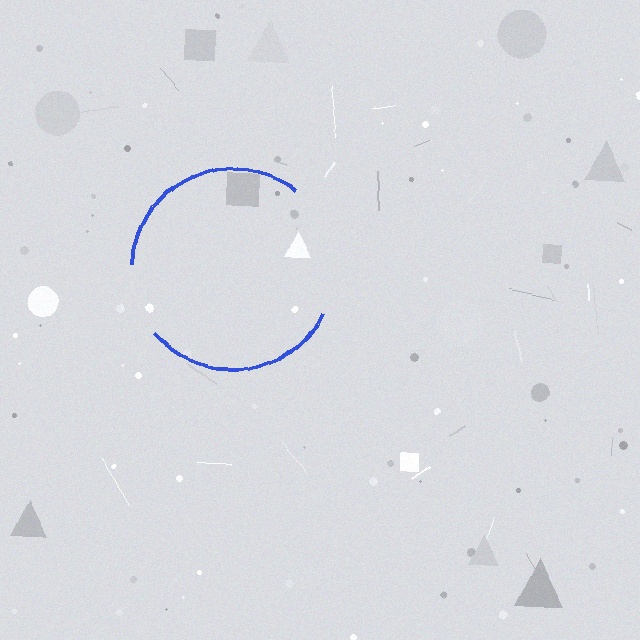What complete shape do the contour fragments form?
The contour fragments form a circle.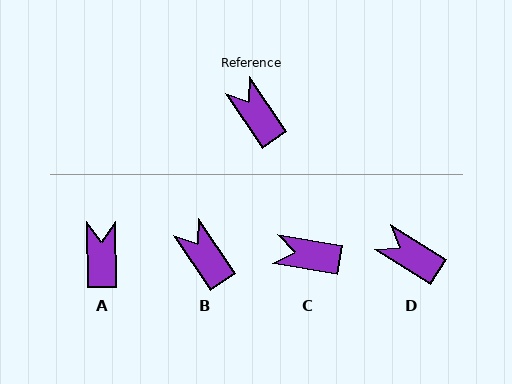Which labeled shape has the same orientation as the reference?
B.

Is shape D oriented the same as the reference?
No, it is off by about 24 degrees.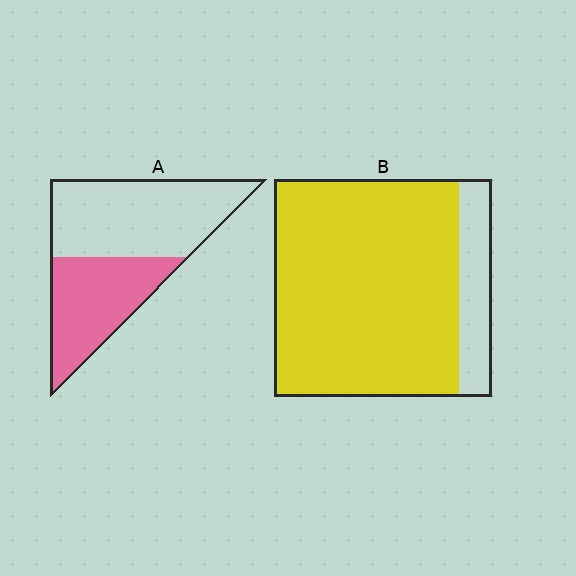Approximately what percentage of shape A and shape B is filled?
A is approximately 40% and B is approximately 85%.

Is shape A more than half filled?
No.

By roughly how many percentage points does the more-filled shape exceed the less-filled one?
By roughly 45 percentage points (B over A).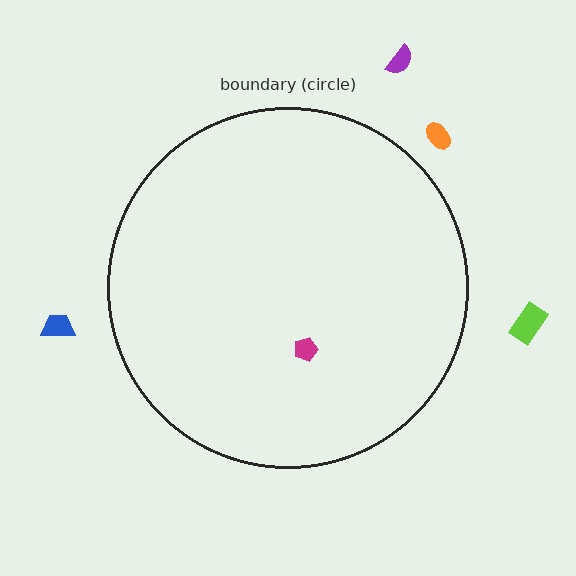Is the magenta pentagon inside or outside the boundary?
Inside.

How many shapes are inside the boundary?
1 inside, 4 outside.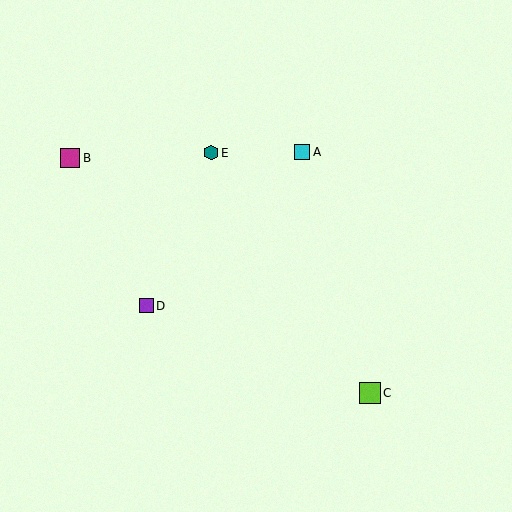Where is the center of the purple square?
The center of the purple square is at (146, 306).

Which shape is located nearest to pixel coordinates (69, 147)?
The magenta square (labeled B) at (70, 158) is nearest to that location.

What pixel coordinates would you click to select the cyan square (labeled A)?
Click at (302, 152) to select the cyan square A.